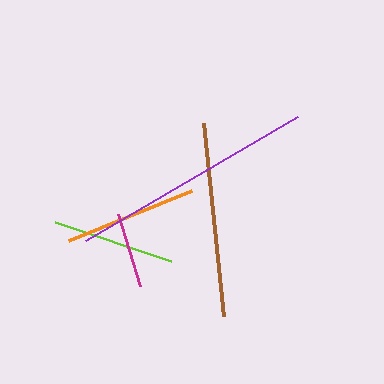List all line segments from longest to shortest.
From longest to shortest: purple, brown, orange, lime, magenta.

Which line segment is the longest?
The purple line is the longest at approximately 246 pixels.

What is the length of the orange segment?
The orange segment is approximately 133 pixels long.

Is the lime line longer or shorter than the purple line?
The purple line is longer than the lime line.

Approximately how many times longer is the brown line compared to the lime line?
The brown line is approximately 1.6 times the length of the lime line.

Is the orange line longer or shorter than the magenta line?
The orange line is longer than the magenta line.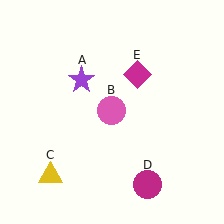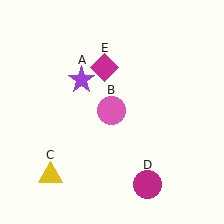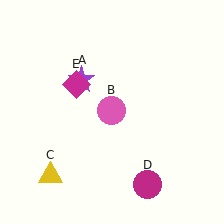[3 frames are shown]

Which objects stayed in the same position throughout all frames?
Purple star (object A) and pink circle (object B) and yellow triangle (object C) and magenta circle (object D) remained stationary.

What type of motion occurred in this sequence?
The magenta diamond (object E) rotated counterclockwise around the center of the scene.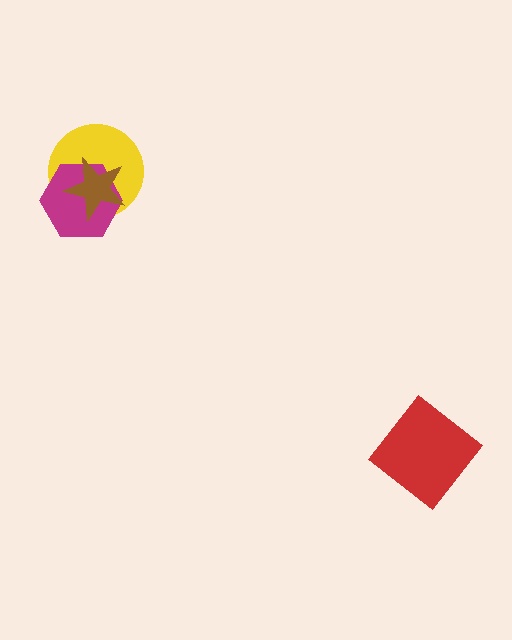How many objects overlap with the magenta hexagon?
2 objects overlap with the magenta hexagon.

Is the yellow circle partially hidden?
Yes, it is partially covered by another shape.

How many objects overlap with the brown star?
2 objects overlap with the brown star.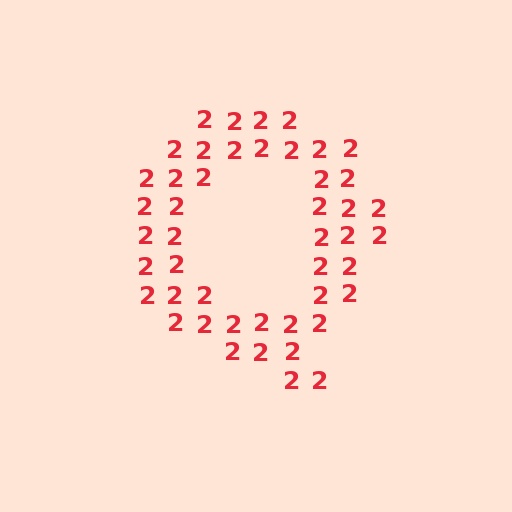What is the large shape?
The large shape is the letter Q.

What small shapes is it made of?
It is made of small digit 2's.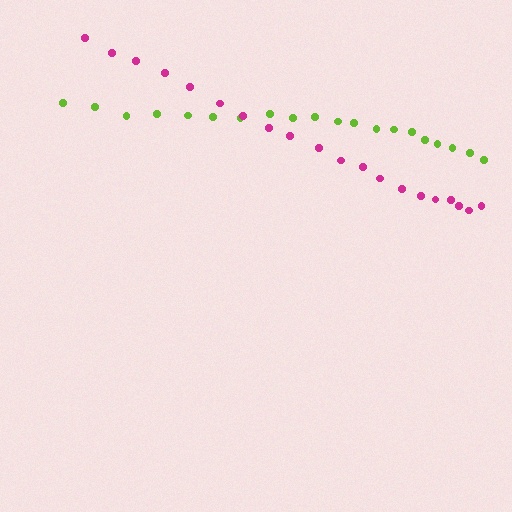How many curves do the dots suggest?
There are 2 distinct paths.